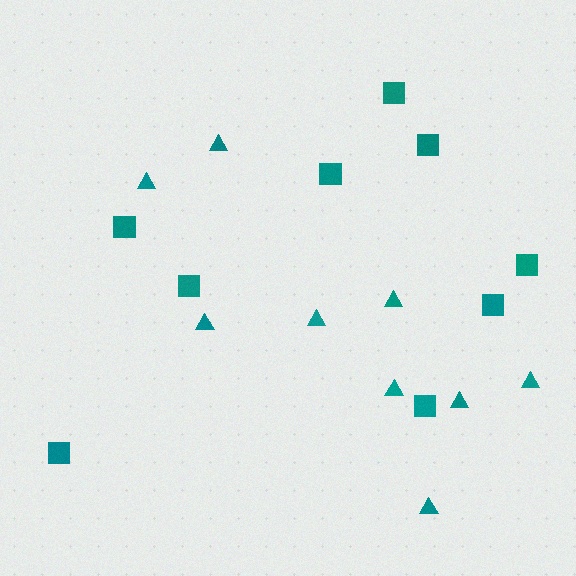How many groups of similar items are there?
There are 2 groups: one group of triangles (9) and one group of squares (9).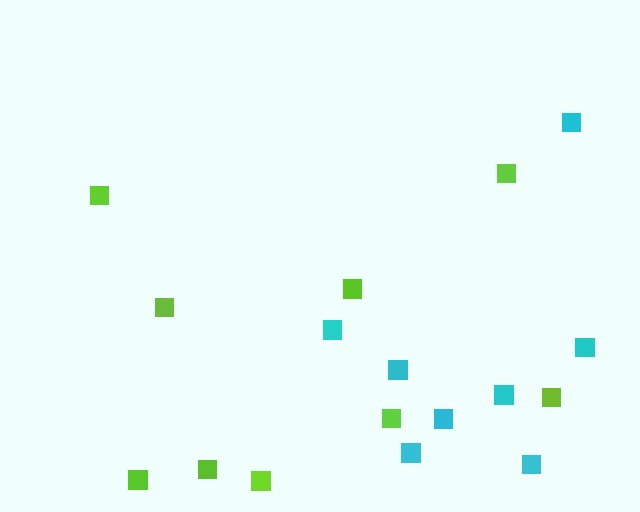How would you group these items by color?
There are 2 groups: one group of lime squares (9) and one group of cyan squares (8).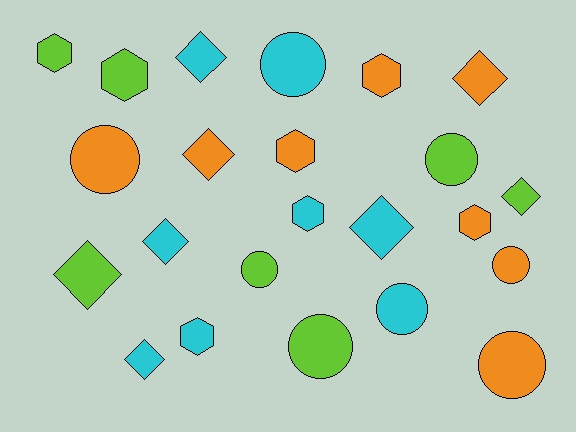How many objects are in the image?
There are 23 objects.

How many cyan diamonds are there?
There are 4 cyan diamonds.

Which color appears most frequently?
Cyan, with 8 objects.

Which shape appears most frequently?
Circle, with 8 objects.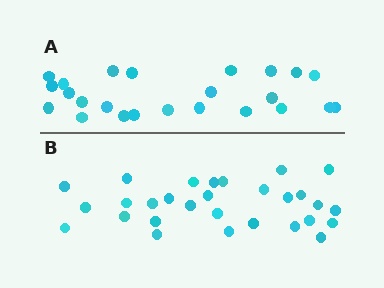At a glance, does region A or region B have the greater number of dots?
Region B (the bottom region) has more dots.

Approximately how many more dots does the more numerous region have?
Region B has about 5 more dots than region A.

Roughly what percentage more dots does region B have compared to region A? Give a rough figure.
About 20% more.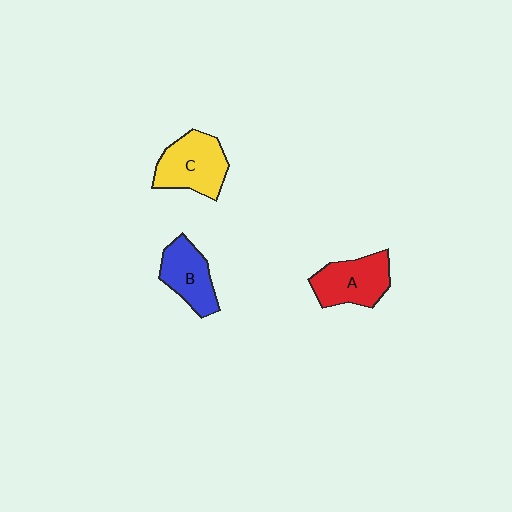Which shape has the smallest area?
Shape B (blue).